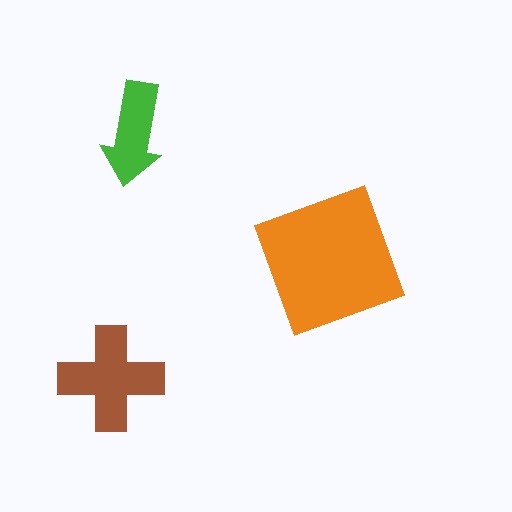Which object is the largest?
The orange square.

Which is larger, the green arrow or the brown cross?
The brown cross.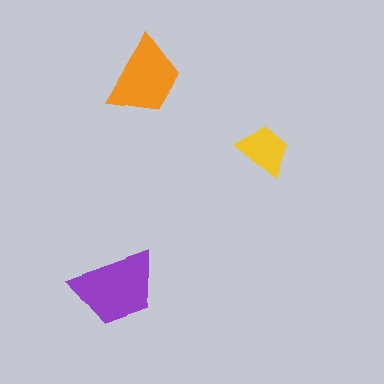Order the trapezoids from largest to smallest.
the purple one, the orange one, the yellow one.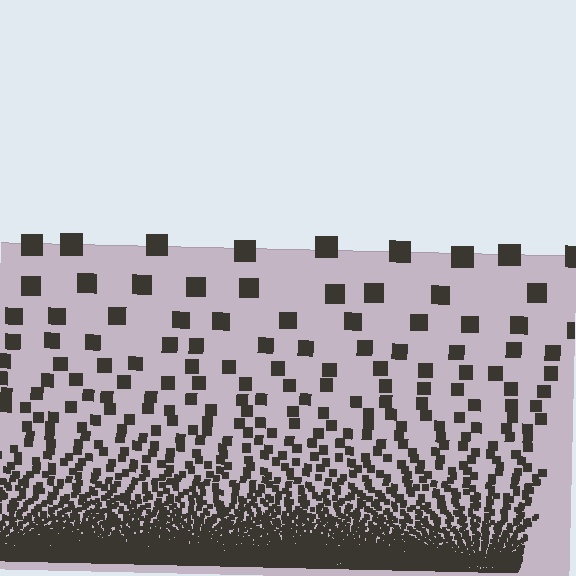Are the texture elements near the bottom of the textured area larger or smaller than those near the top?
Smaller. The gradient is inverted — elements near the bottom are smaller and denser.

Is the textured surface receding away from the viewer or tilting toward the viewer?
The surface appears to tilt toward the viewer. Texture elements get larger and sparser toward the top.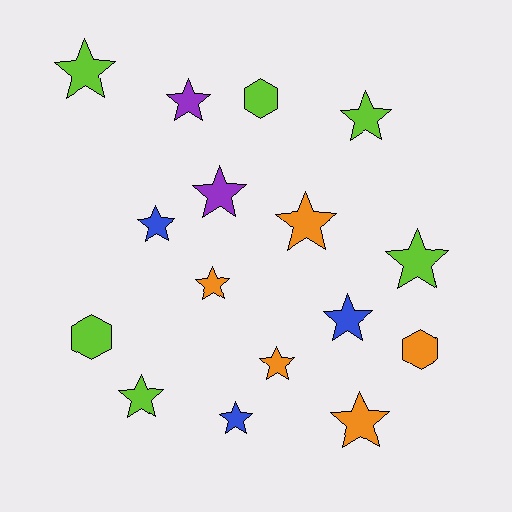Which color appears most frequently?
Lime, with 6 objects.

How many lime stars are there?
There are 4 lime stars.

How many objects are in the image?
There are 16 objects.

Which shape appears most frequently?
Star, with 13 objects.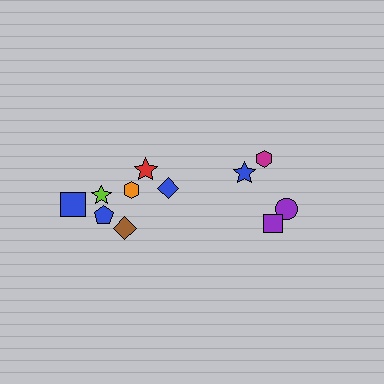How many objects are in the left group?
There are 7 objects.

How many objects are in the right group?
There are 4 objects.